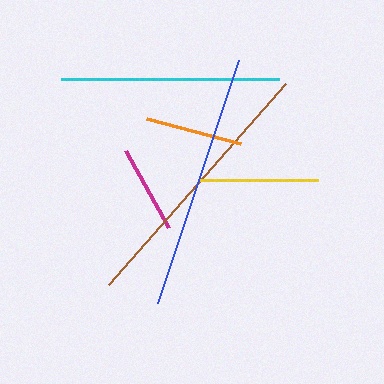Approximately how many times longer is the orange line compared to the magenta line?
The orange line is approximately 1.1 times the length of the magenta line.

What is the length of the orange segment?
The orange segment is approximately 97 pixels long.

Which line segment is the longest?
The brown line is the longest at approximately 268 pixels.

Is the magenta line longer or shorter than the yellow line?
The yellow line is longer than the magenta line.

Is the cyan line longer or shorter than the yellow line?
The cyan line is longer than the yellow line.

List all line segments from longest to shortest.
From longest to shortest: brown, blue, cyan, yellow, orange, magenta.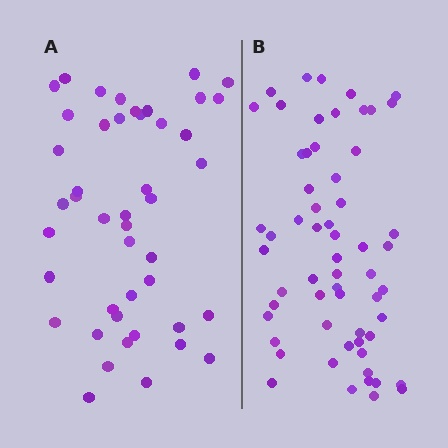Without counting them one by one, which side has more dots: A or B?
Region B (the right region) has more dots.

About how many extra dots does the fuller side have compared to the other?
Region B has approximately 15 more dots than region A.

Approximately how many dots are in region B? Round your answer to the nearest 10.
About 60 dots.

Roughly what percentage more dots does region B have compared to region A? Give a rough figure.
About 35% more.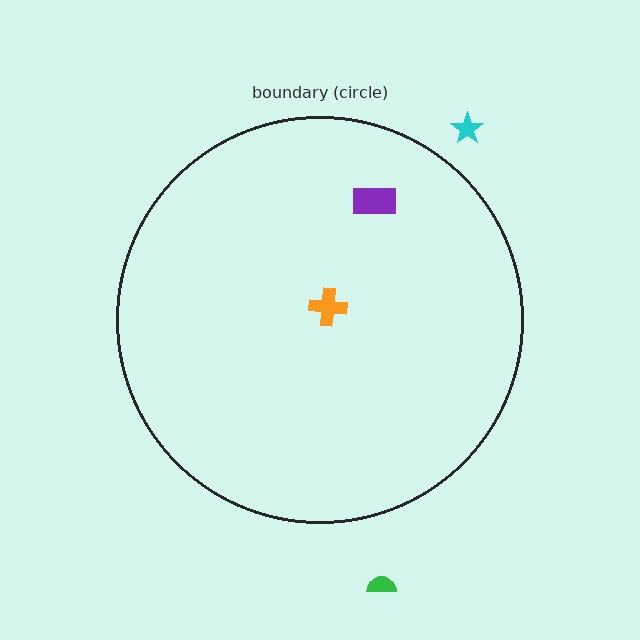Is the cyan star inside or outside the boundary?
Outside.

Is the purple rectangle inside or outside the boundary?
Inside.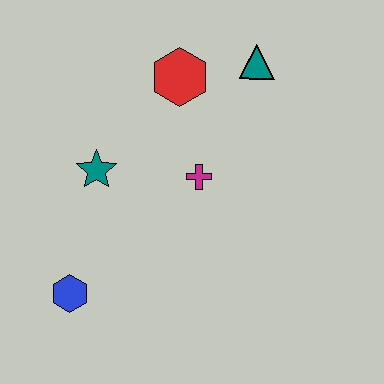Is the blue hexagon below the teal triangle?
Yes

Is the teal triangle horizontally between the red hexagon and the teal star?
No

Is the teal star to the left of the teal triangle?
Yes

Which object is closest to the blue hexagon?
The teal star is closest to the blue hexagon.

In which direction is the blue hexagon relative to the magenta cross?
The blue hexagon is to the left of the magenta cross.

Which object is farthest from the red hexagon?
The blue hexagon is farthest from the red hexagon.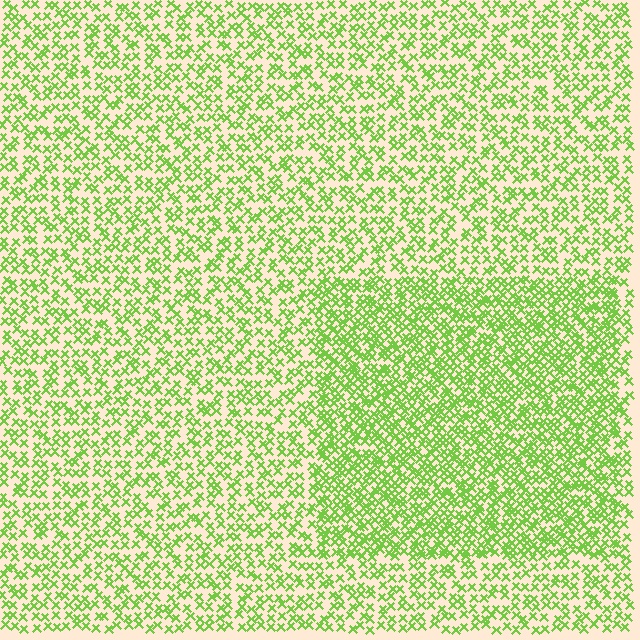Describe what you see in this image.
The image contains small lime elements arranged at two different densities. A rectangle-shaped region is visible where the elements are more densely packed than the surrounding area.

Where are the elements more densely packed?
The elements are more densely packed inside the rectangle boundary.